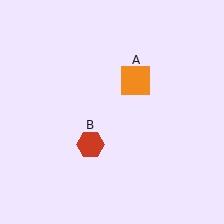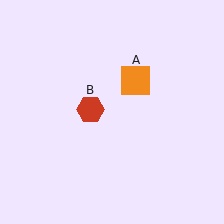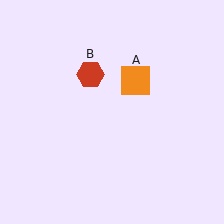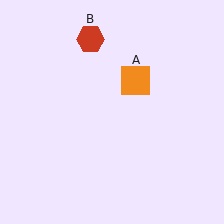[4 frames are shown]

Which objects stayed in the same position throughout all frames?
Orange square (object A) remained stationary.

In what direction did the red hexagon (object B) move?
The red hexagon (object B) moved up.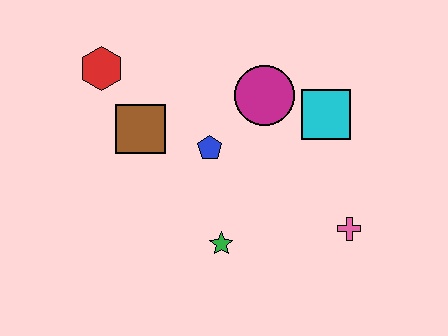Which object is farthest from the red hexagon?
The pink cross is farthest from the red hexagon.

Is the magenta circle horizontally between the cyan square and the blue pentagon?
Yes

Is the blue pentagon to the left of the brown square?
No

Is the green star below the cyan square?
Yes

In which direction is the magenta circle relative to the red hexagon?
The magenta circle is to the right of the red hexagon.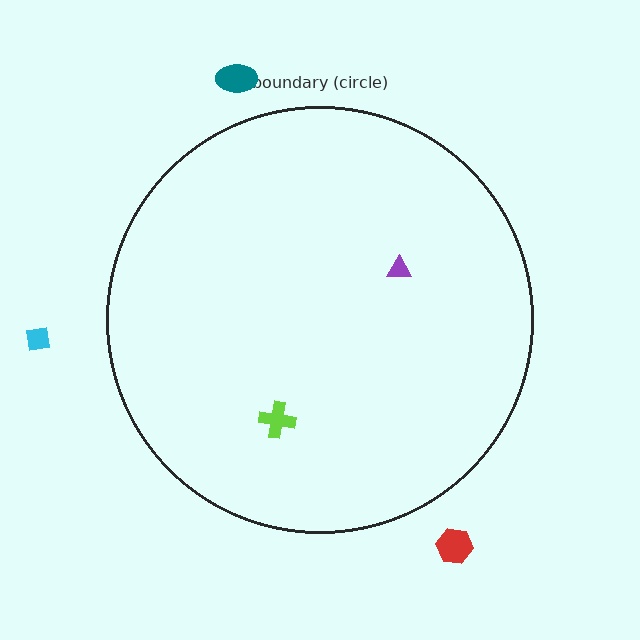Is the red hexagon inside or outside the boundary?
Outside.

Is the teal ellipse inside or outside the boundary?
Outside.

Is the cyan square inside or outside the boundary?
Outside.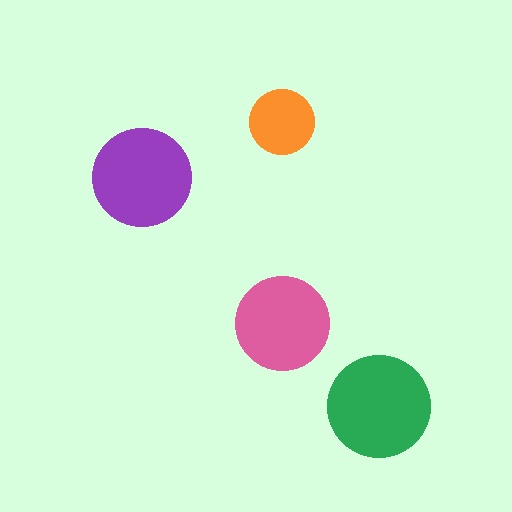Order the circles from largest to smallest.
the green one, the purple one, the pink one, the orange one.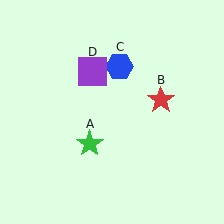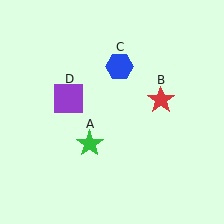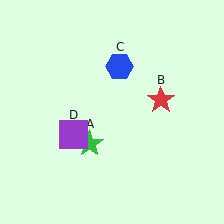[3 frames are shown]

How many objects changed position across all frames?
1 object changed position: purple square (object D).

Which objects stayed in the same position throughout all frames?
Green star (object A) and red star (object B) and blue hexagon (object C) remained stationary.